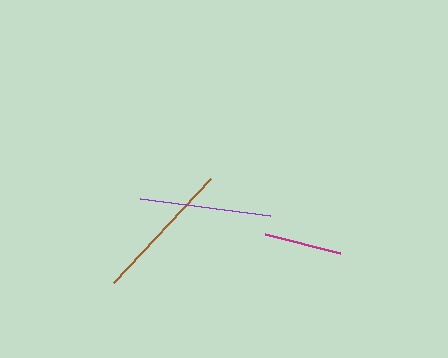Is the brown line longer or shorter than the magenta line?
The brown line is longer than the magenta line.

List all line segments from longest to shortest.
From longest to shortest: brown, purple, magenta.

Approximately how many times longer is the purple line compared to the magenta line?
The purple line is approximately 1.7 times the length of the magenta line.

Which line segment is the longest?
The brown line is the longest at approximately 143 pixels.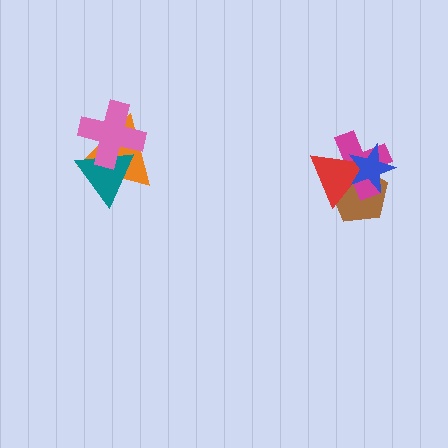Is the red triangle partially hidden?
Yes, it is partially covered by another shape.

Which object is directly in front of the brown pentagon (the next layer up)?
The magenta cross is directly in front of the brown pentagon.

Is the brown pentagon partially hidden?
Yes, it is partially covered by another shape.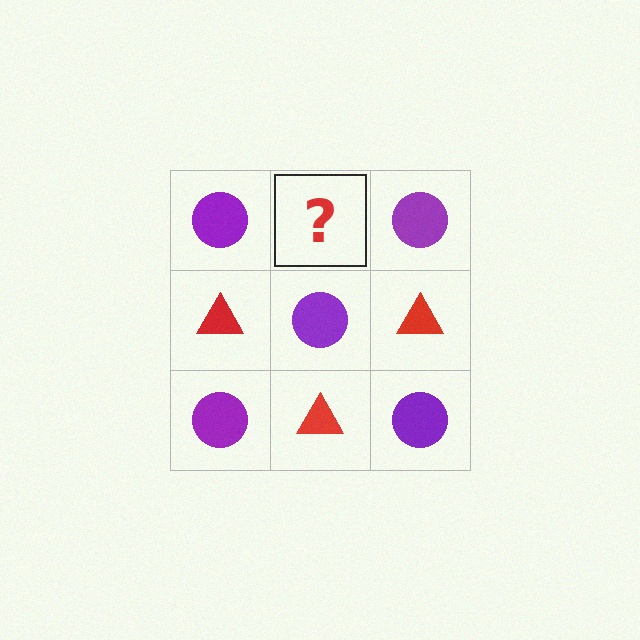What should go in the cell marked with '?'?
The missing cell should contain a red triangle.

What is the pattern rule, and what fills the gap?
The rule is that it alternates purple circle and red triangle in a checkerboard pattern. The gap should be filled with a red triangle.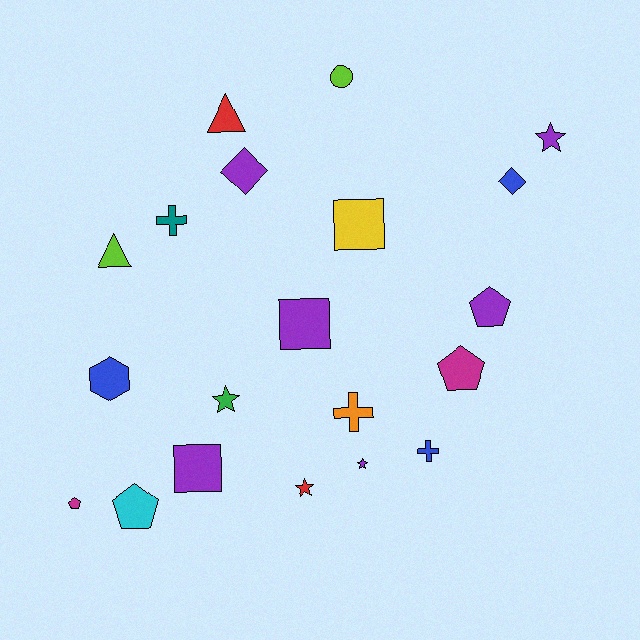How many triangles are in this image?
There are 2 triangles.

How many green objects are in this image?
There is 1 green object.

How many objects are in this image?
There are 20 objects.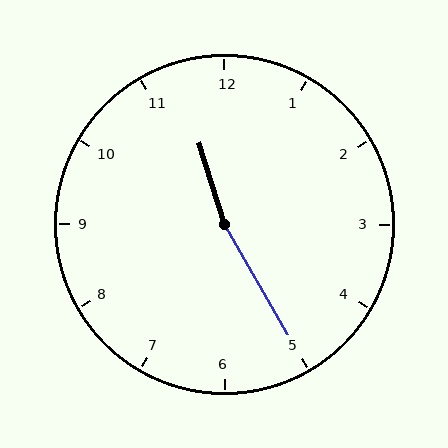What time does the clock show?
11:25.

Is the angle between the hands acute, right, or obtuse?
It is obtuse.